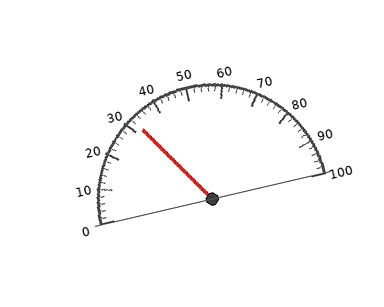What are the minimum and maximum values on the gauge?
The gauge ranges from 0 to 100.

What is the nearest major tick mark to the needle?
The nearest major tick mark is 30.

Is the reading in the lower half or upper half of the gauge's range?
The reading is in the lower half of the range (0 to 100).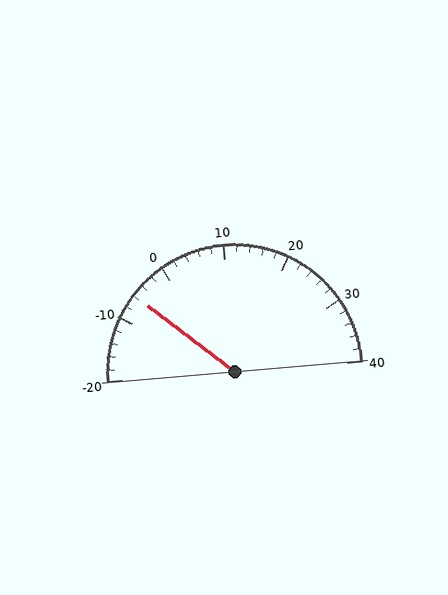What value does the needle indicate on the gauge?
The needle indicates approximately -6.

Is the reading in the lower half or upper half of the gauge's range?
The reading is in the lower half of the range (-20 to 40).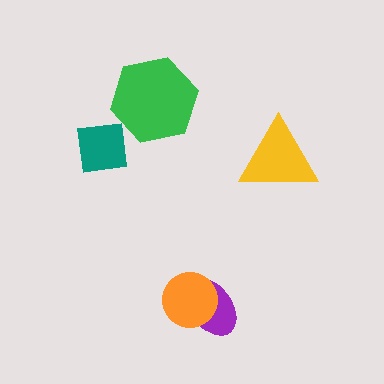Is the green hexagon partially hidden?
No, no other shape covers it.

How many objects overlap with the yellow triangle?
0 objects overlap with the yellow triangle.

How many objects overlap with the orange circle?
1 object overlaps with the orange circle.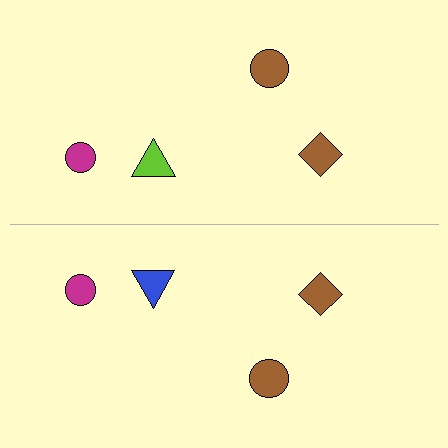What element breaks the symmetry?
The blue triangle on the bottom side breaks the symmetry — its mirror counterpart is lime.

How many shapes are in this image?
There are 8 shapes in this image.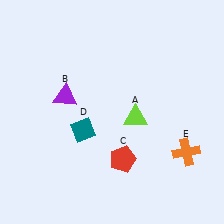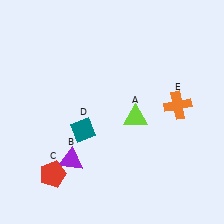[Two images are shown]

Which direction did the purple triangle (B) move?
The purple triangle (B) moved down.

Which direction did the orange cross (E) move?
The orange cross (E) moved up.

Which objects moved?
The objects that moved are: the purple triangle (B), the red pentagon (C), the orange cross (E).